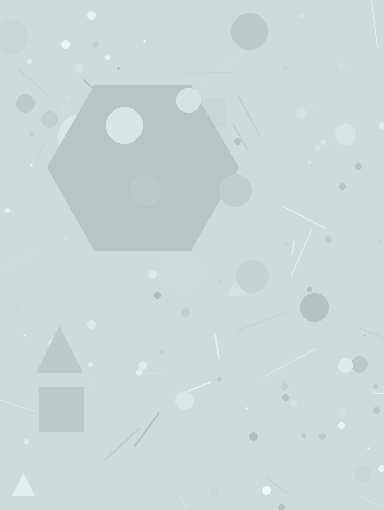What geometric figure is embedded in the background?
A hexagon is embedded in the background.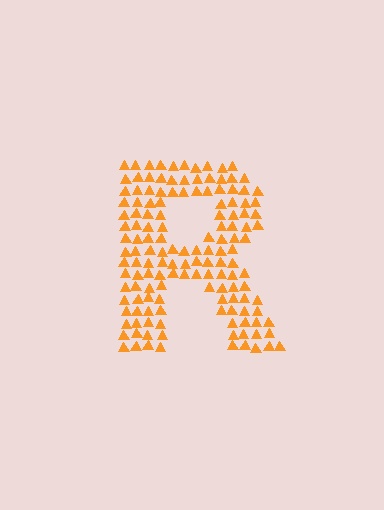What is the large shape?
The large shape is the letter R.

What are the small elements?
The small elements are triangles.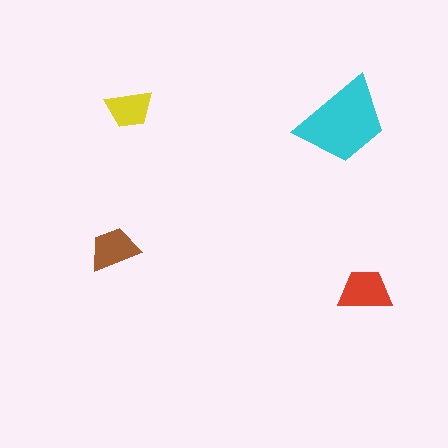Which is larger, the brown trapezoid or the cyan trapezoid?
The cyan one.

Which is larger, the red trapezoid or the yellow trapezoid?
The red one.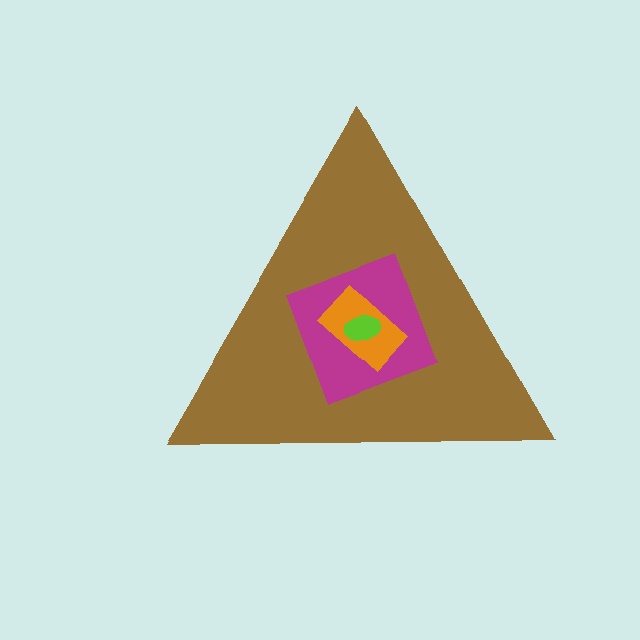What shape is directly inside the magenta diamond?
The orange rectangle.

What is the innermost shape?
The lime ellipse.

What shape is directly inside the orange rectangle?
The lime ellipse.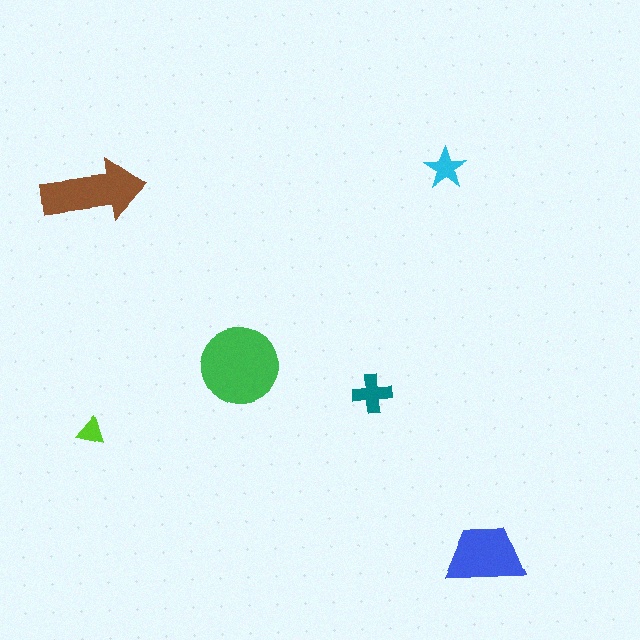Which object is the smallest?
The lime triangle.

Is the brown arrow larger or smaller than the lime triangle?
Larger.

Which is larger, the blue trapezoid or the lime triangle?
The blue trapezoid.